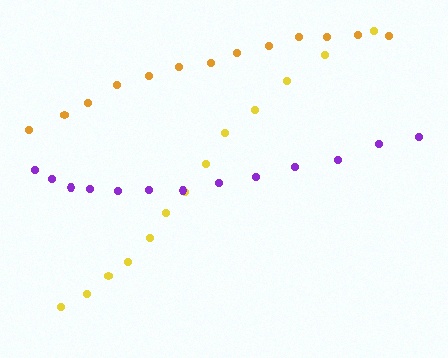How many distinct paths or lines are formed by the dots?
There are 3 distinct paths.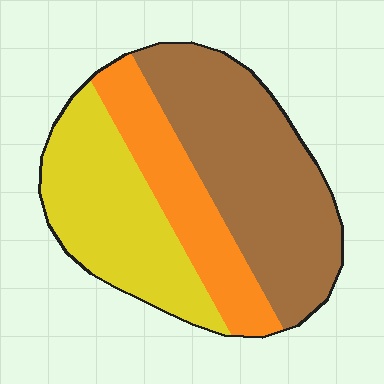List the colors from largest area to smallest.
From largest to smallest: brown, yellow, orange.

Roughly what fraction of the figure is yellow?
Yellow covers around 30% of the figure.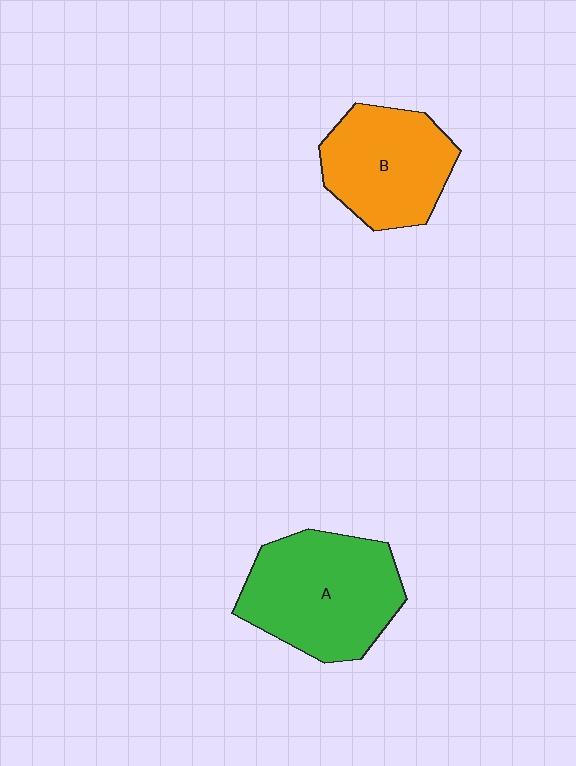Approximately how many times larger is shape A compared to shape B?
Approximately 1.3 times.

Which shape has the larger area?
Shape A (green).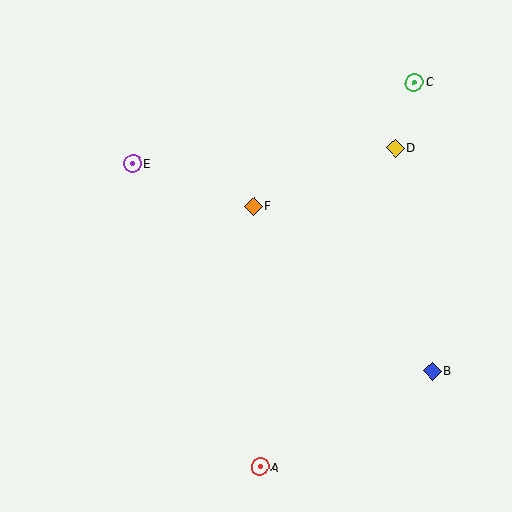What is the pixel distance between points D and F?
The distance between D and F is 153 pixels.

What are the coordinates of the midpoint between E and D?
The midpoint between E and D is at (264, 156).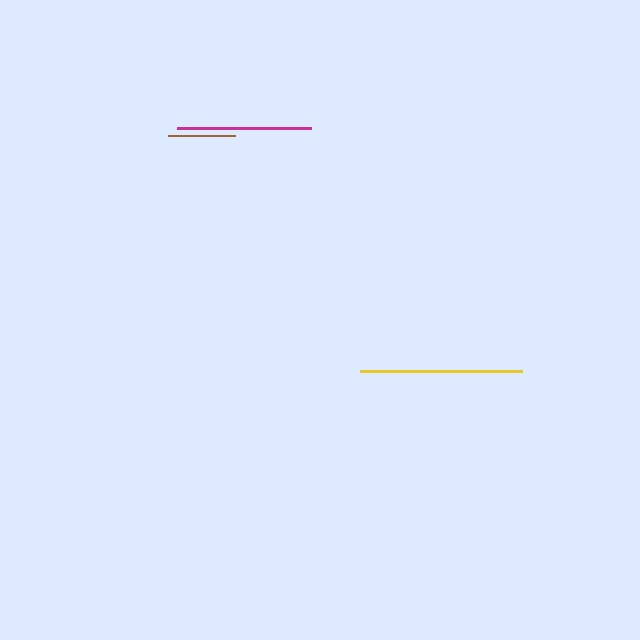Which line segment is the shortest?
The brown line is the shortest at approximately 66 pixels.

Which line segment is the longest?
The yellow line is the longest at approximately 162 pixels.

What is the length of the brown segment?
The brown segment is approximately 66 pixels long.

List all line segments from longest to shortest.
From longest to shortest: yellow, magenta, brown.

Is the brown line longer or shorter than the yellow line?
The yellow line is longer than the brown line.